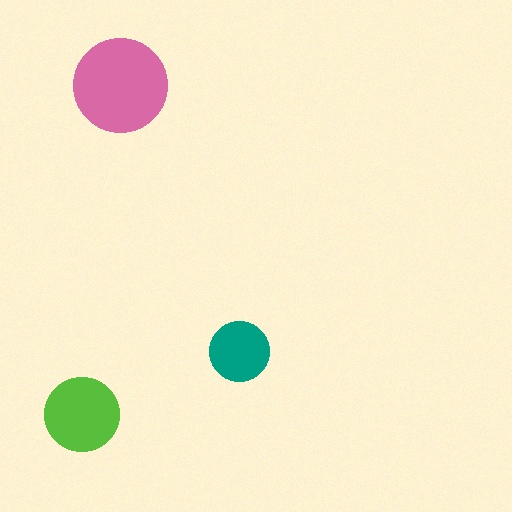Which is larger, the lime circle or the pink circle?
The pink one.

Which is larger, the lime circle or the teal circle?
The lime one.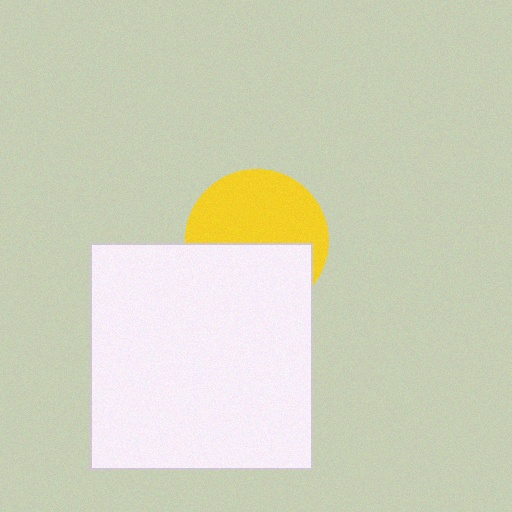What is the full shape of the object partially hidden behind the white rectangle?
The partially hidden object is a yellow circle.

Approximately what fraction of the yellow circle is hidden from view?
Roughly 45% of the yellow circle is hidden behind the white rectangle.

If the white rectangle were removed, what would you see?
You would see the complete yellow circle.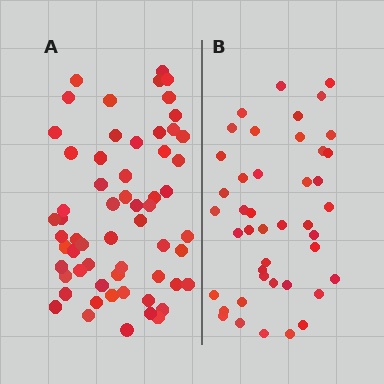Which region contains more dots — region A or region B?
Region A (the left region) has more dots.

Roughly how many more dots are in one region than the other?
Region A has approximately 15 more dots than region B.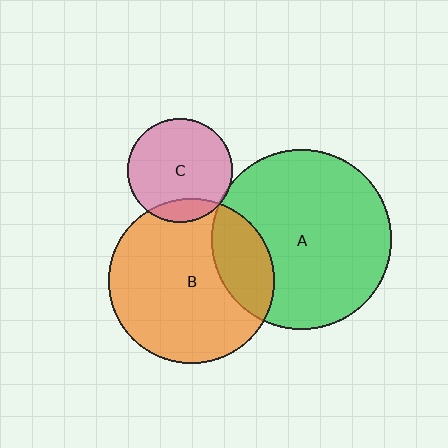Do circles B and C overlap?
Yes.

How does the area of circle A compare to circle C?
Approximately 2.9 times.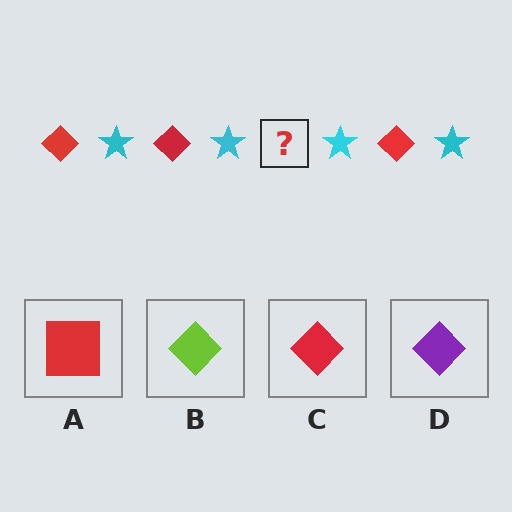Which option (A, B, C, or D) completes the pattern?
C.